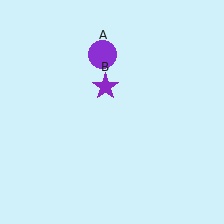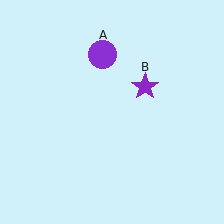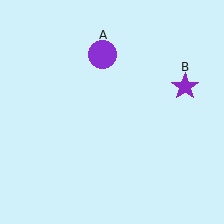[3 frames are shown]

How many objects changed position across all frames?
1 object changed position: purple star (object B).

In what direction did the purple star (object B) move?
The purple star (object B) moved right.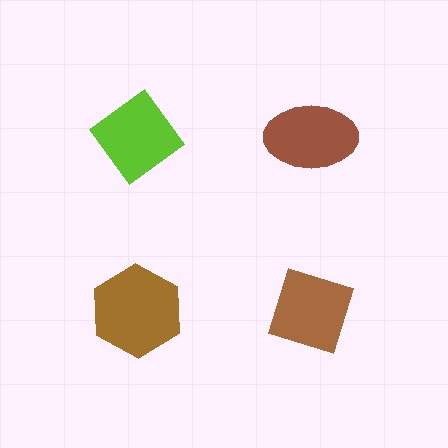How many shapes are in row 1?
2 shapes.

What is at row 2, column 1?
A brown hexagon.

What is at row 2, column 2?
A brown diamond.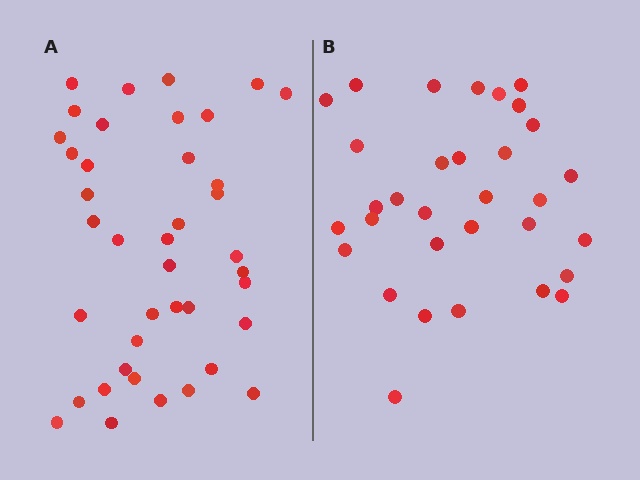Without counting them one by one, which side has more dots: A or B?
Region A (the left region) has more dots.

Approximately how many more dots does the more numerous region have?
Region A has roughly 8 or so more dots than region B.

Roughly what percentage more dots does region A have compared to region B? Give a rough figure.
About 25% more.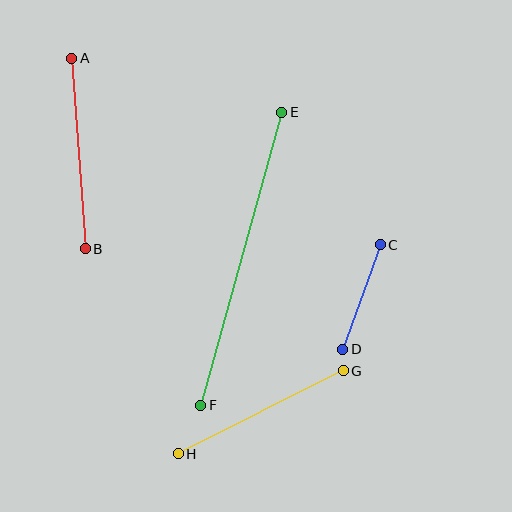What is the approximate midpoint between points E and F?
The midpoint is at approximately (241, 259) pixels.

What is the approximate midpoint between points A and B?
The midpoint is at approximately (78, 154) pixels.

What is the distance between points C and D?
The distance is approximately 111 pixels.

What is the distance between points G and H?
The distance is approximately 185 pixels.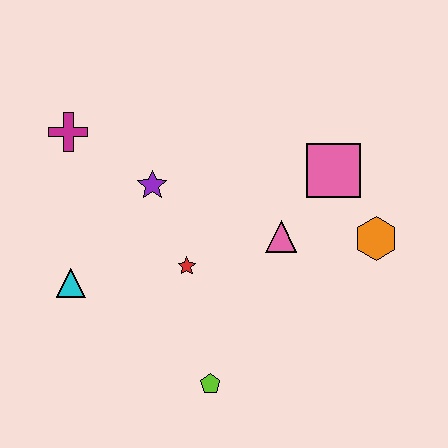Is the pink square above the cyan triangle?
Yes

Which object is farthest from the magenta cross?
The orange hexagon is farthest from the magenta cross.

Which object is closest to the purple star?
The red star is closest to the purple star.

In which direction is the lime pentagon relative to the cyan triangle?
The lime pentagon is to the right of the cyan triangle.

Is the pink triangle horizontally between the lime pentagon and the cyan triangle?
No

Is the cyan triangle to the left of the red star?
Yes